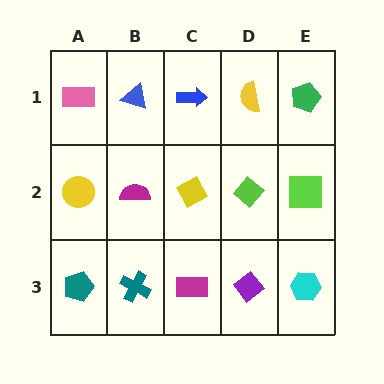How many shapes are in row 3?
5 shapes.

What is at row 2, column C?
A yellow diamond.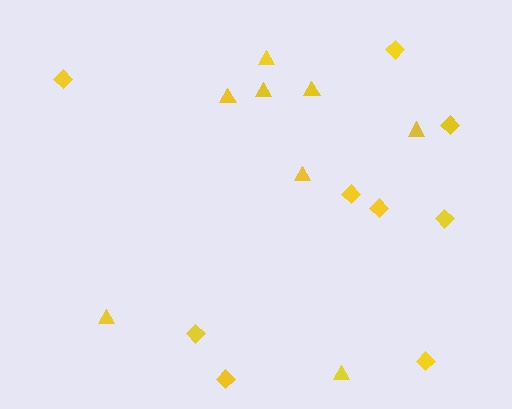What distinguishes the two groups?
There are 2 groups: one group of diamonds (9) and one group of triangles (8).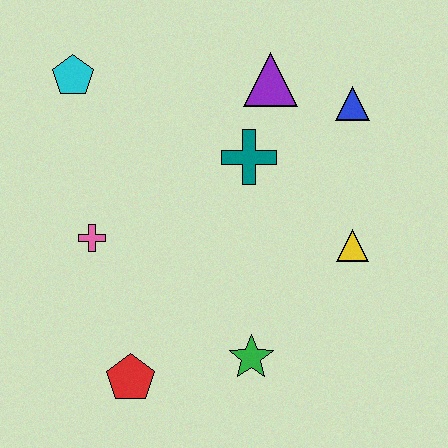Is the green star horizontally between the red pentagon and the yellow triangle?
Yes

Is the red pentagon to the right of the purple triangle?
No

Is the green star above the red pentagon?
Yes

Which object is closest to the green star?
The red pentagon is closest to the green star.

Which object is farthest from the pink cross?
The blue triangle is farthest from the pink cross.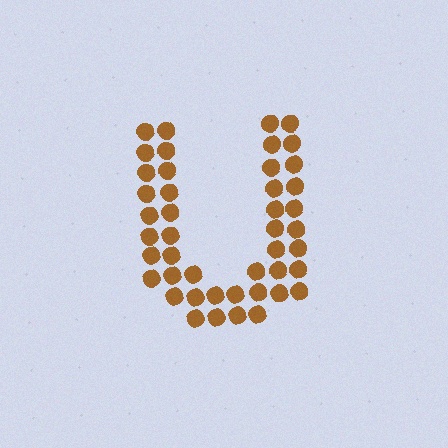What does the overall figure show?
The overall figure shows the letter U.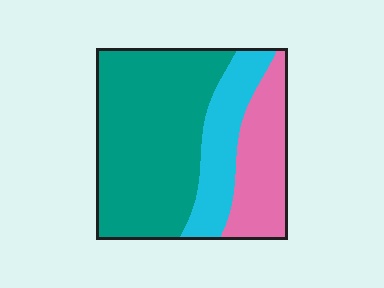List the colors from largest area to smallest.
From largest to smallest: teal, pink, cyan.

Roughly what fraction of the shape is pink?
Pink takes up about one quarter (1/4) of the shape.